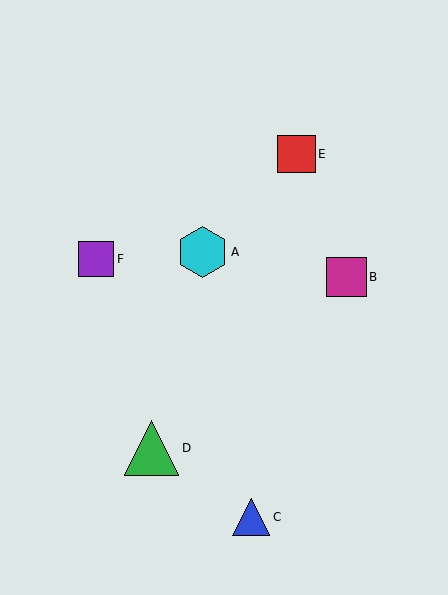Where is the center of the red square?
The center of the red square is at (296, 154).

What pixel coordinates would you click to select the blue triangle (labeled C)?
Click at (251, 517) to select the blue triangle C.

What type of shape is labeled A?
Shape A is a cyan hexagon.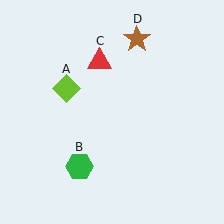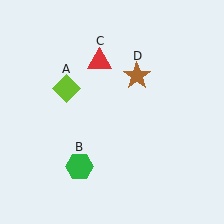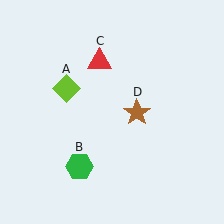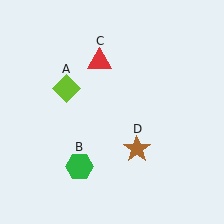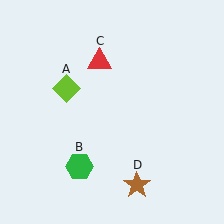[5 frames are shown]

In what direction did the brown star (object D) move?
The brown star (object D) moved down.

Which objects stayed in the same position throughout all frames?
Lime diamond (object A) and green hexagon (object B) and red triangle (object C) remained stationary.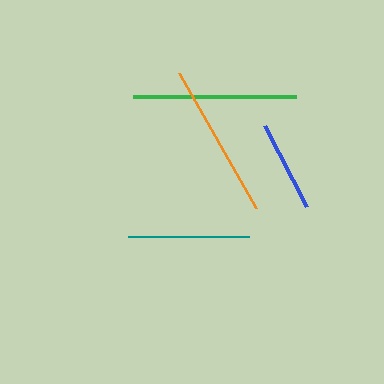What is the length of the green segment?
The green segment is approximately 163 pixels long.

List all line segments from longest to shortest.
From longest to shortest: green, orange, teal, blue.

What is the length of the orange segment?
The orange segment is approximately 155 pixels long.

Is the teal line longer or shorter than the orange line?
The orange line is longer than the teal line.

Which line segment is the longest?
The green line is the longest at approximately 163 pixels.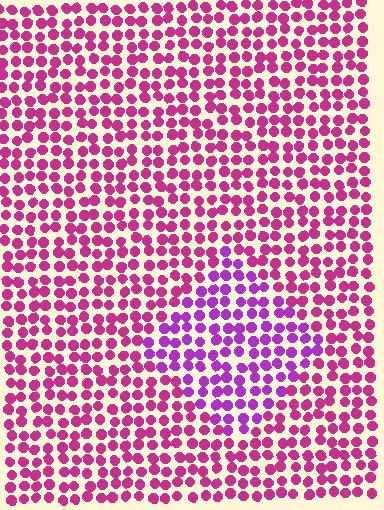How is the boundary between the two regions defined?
The boundary is defined purely by a slight shift in hue (about 32 degrees). Spacing, size, and orientation are identical on both sides.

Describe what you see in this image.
The image is filled with small magenta elements in a uniform arrangement. A diamond-shaped region is visible where the elements are tinted to a slightly different hue, forming a subtle color boundary.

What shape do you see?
I see a diamond.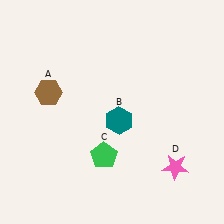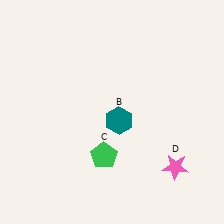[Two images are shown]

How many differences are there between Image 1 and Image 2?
There is 1 difference between the two images.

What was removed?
The brown hexagon (A) was removed in Image 2.